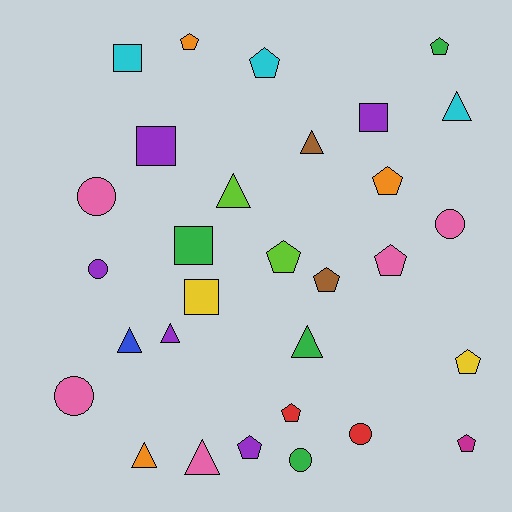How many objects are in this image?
There are 30 objects.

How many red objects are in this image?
There are 2 red objects.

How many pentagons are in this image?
There are 11 pentagons.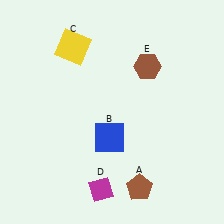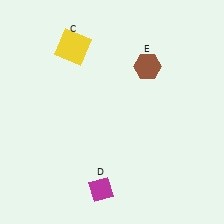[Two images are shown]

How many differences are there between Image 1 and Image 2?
There are 2 differences between the two images.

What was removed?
The blue square (B), the brown pentagon (A) were removed in Image 2.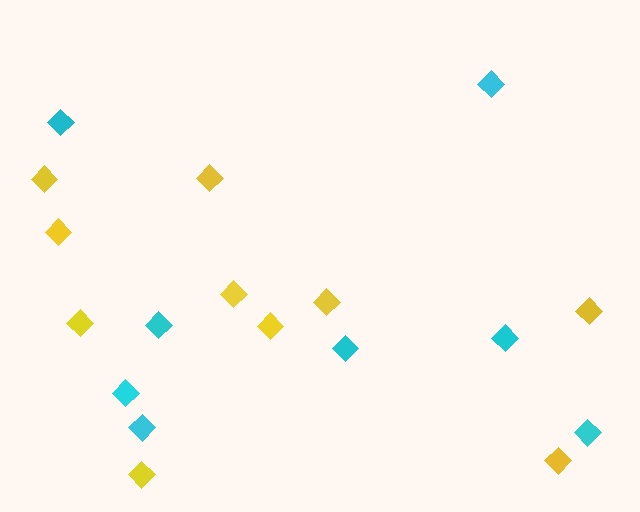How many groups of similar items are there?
There are 2 groups: one group of cyan diamonds (8) and one group of yellow diamonds (10).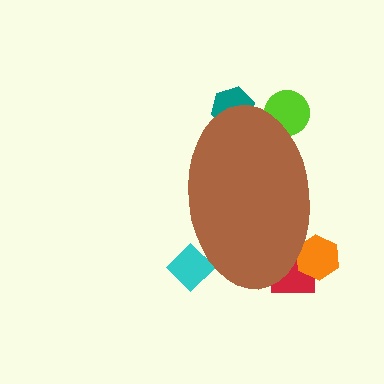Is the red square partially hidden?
Yes, the red square is partially hidden behind the brown ellipse.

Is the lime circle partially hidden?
Yes, the lime circle is partially hidden behind the brown ellipse.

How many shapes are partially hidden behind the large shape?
5 shapes are partially hidden.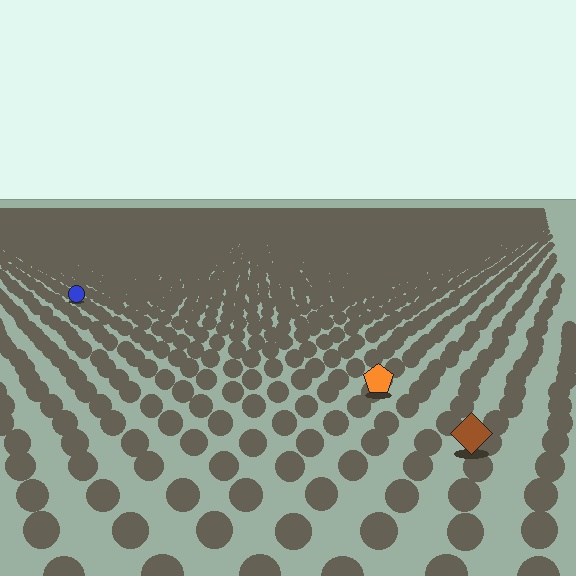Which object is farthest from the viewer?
The blue circle is farthest from the viewer. It appears smaller and the ground texture around it is denser.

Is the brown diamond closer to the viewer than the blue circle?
Yes. The brown diamond is closer — you can tell from the texture gradient: the ground texture is coarser near it.